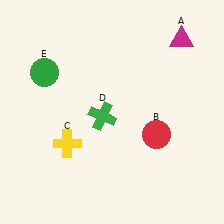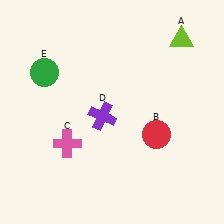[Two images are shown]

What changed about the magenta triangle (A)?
In Image 1, A is magenta. In Image 2, it changed to lime.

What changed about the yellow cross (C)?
In Image 1, C is yellow. In Image 2, it changed to pink.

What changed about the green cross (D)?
In Image 1, D is green. In Image 2, it changed to purple.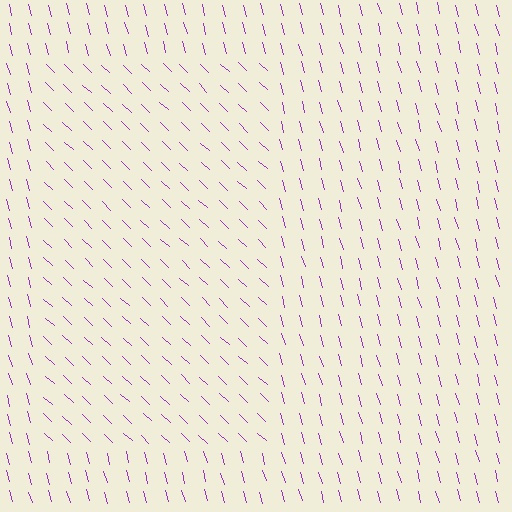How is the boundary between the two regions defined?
The boundary is defined purely by a change in line orientation (approximately 31 degrees difference). All lines are the same color and thickness.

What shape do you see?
I see a rectangle.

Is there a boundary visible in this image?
Yes, there is a texture boundary formed by a change in line orientation.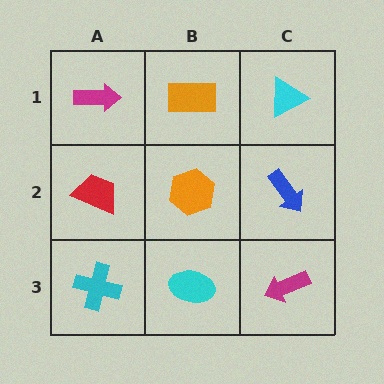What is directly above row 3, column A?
A red trapezoid.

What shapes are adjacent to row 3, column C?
A blue arrow (row 2, column C), a cyan ellipse (row 3, column B).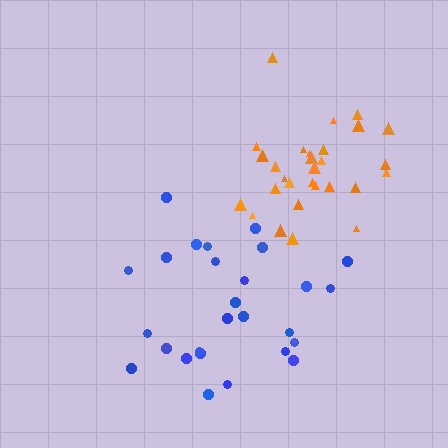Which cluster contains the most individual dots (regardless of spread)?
Orange (29).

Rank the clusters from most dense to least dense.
orange, blue.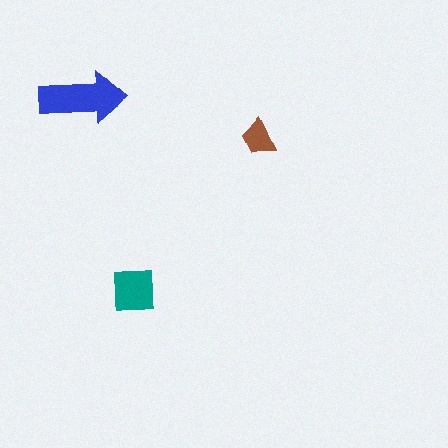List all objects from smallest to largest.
The brown trapezoid, the teal square, the blue arrow.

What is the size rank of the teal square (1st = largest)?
2nd.